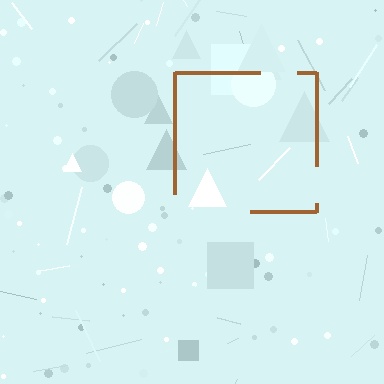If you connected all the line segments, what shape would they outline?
They would outline a square.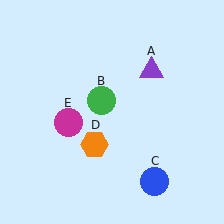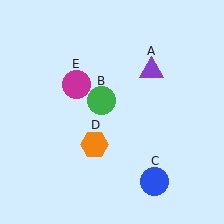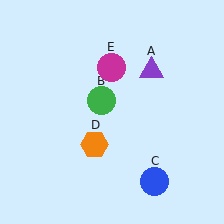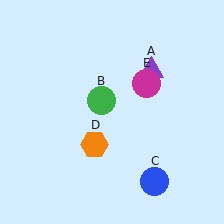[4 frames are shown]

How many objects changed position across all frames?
1 object changed position: magenta circle (object E).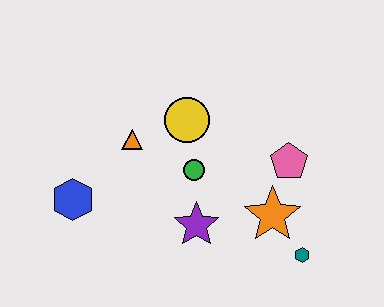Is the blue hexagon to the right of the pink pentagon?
No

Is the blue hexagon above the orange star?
Yes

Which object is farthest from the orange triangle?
The teal hexagon is farthest from the orange triangle.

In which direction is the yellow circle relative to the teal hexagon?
The yellow circle is above the teal hexagon.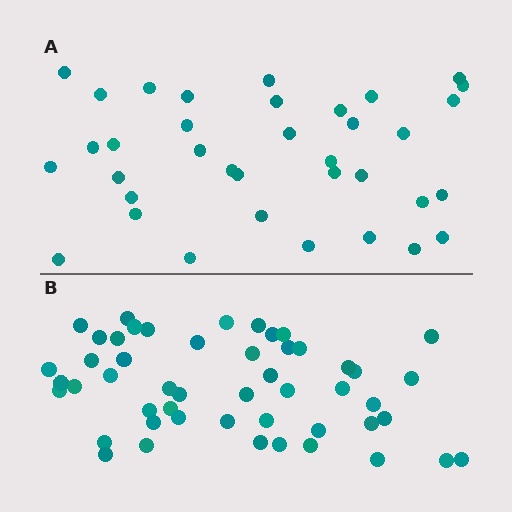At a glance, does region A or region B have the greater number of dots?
Region B (the bottom region) has more dots.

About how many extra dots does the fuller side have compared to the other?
Region B has approximately 15 more dots than region A.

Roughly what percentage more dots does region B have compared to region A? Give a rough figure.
About 40% more.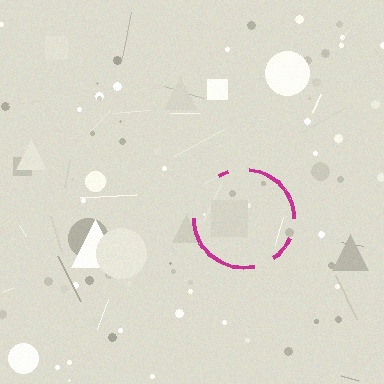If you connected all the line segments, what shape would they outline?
They would outline a circle.